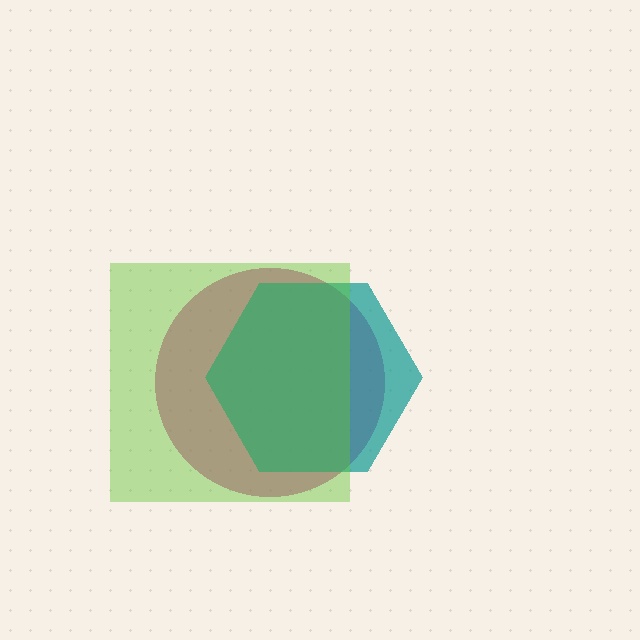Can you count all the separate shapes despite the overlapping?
Yes, there are 3 separate shapes.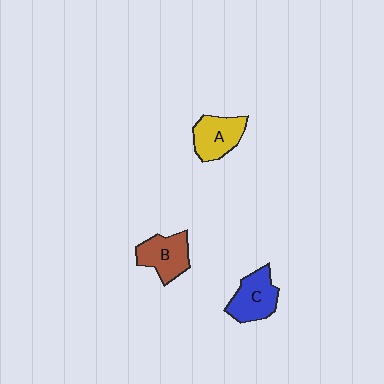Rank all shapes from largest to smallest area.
From largest to smallest: C (blue), B (brown), A (yellow).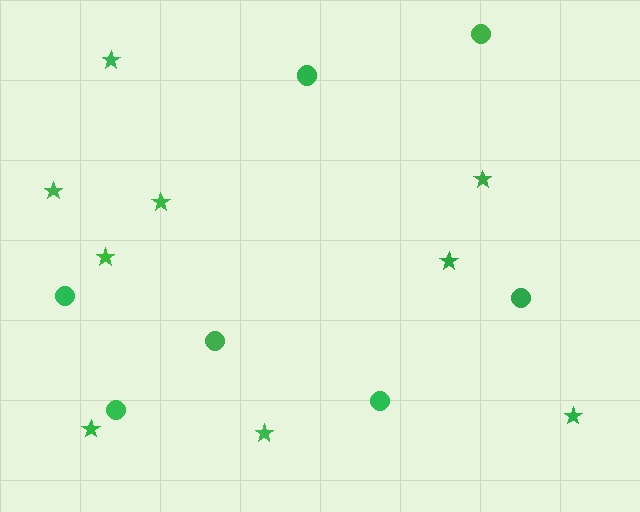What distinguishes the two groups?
There are 2 groups: one group of stars (9) and one group of circles (7).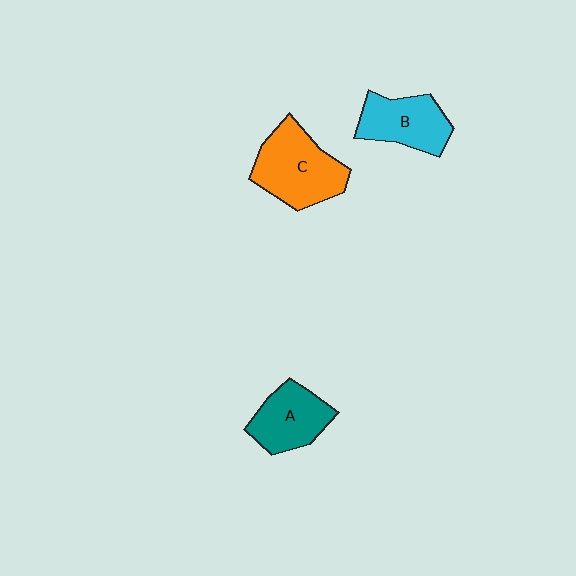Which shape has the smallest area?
Shape A (teal).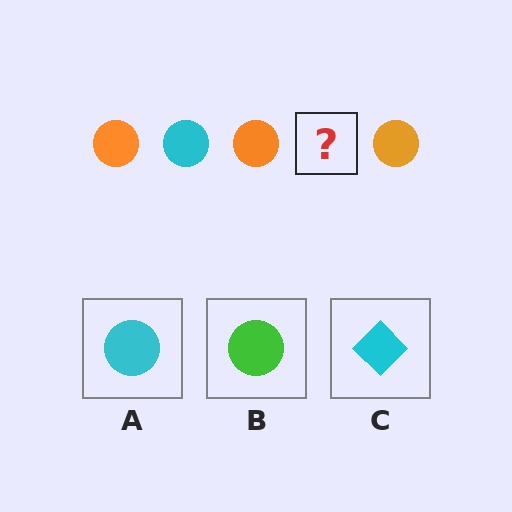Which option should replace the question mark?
Option A.